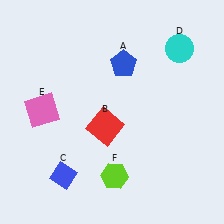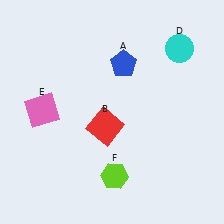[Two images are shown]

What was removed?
The blue diamond (C) was removed in Image 2.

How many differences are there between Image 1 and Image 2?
There is 1 difference between the two images.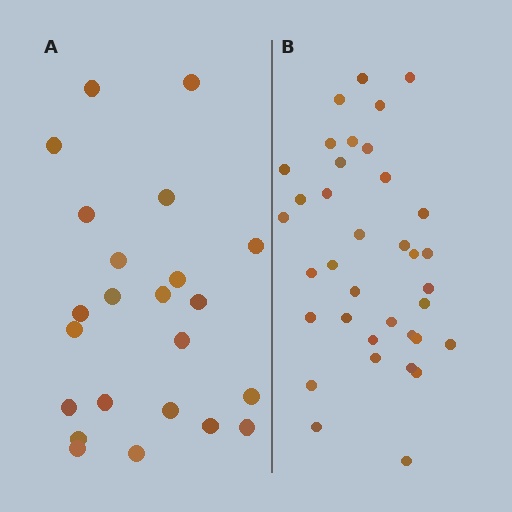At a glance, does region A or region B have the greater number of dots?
Region B (the right region) has more dots.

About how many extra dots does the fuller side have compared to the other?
Region B has approximately 15 more dots than region A.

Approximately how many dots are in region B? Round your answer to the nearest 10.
About 40 dots. (The exact count is 36, which rounds to 40.)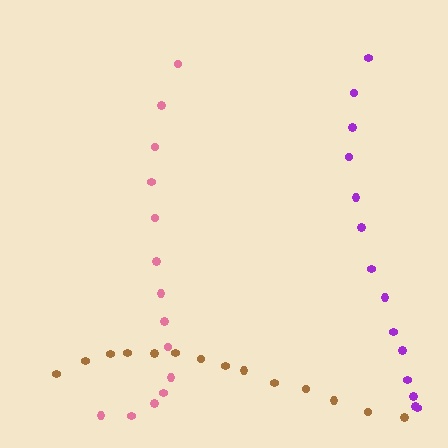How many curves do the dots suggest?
There are 3 distinct paths.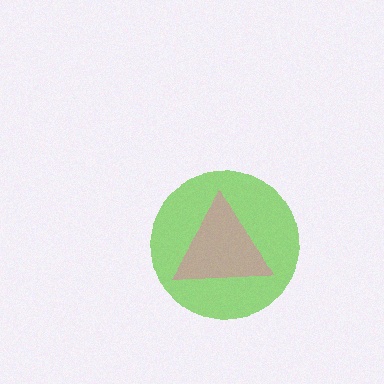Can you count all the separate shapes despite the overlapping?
Yes, there are 2 separate shapes.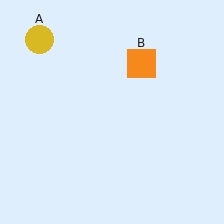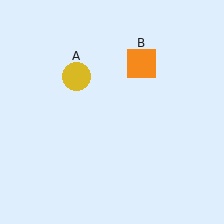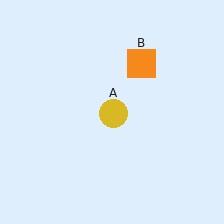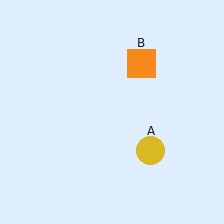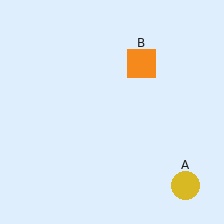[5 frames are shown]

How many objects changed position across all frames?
1 object changed position: yellow circle (object A).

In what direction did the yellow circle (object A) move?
The yellow circle (object A) moved down and to the right.